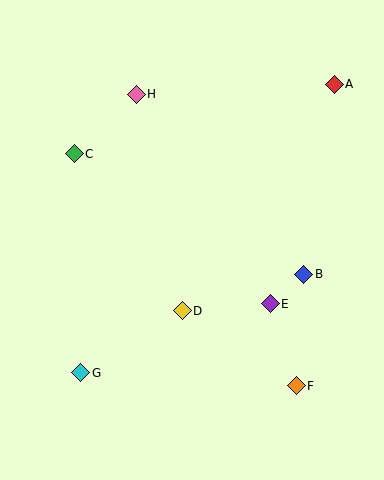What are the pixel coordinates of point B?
Point B is at (304, 274).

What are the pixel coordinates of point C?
Point C is at (74, 154).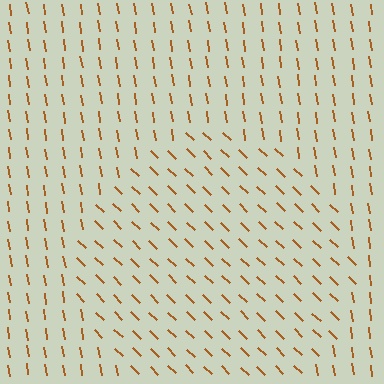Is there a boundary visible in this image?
Yes, there is a texture boundary formed by a change in line orientation.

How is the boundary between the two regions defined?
The boundary is defined purely by a change in line orientation (approximately 37 degrees difference). All lines are the same color and thickness.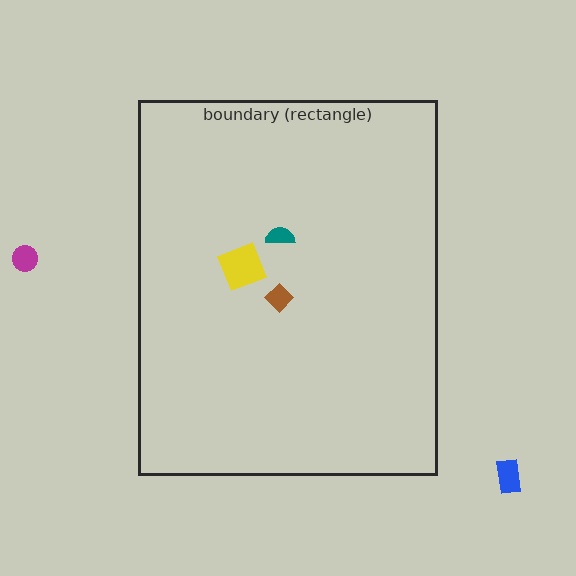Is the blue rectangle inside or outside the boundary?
Outside.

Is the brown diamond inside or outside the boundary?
Inside.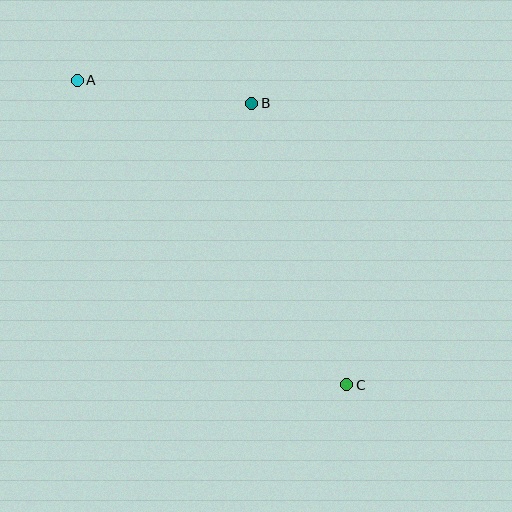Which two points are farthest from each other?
Points A and C are farthest from each other.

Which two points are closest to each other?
Points A and B are closest to each other.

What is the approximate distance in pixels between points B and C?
The distance between B and C is approximately 297 pixels.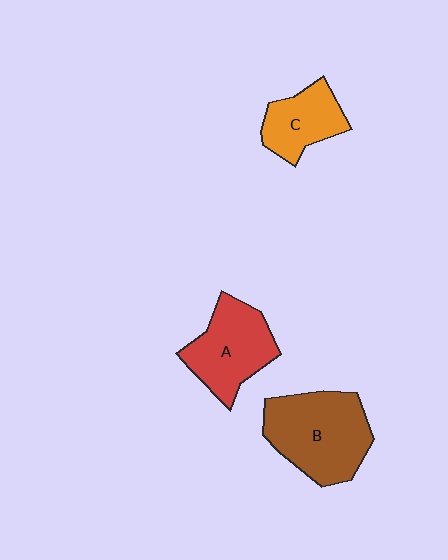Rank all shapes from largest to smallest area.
From largest to smallest: B (brown), A (red), C (orange).